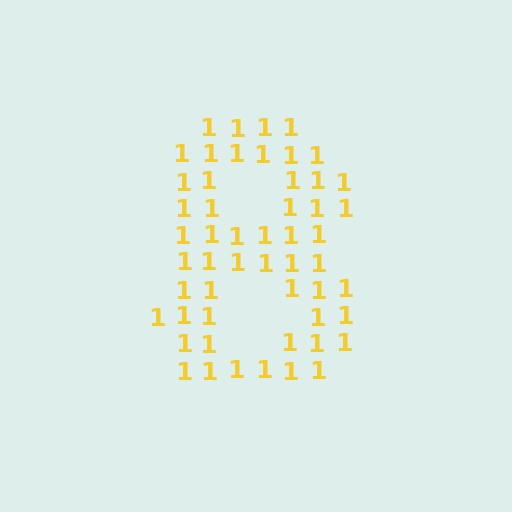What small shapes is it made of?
It is made of small digit 1's.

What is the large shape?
The large shape is the digit 8.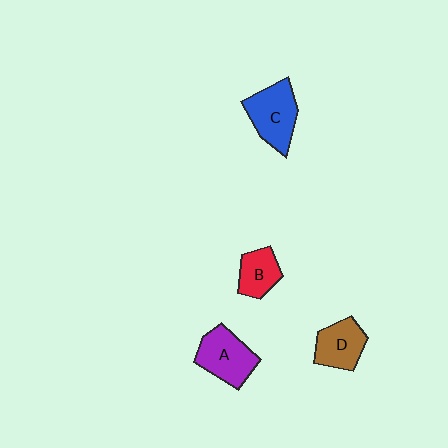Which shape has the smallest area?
Shape B (red).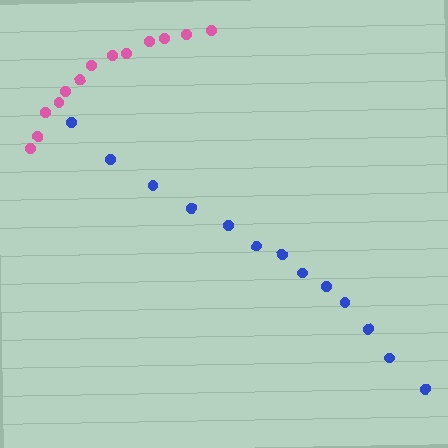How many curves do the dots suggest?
There are 2 distinct paths.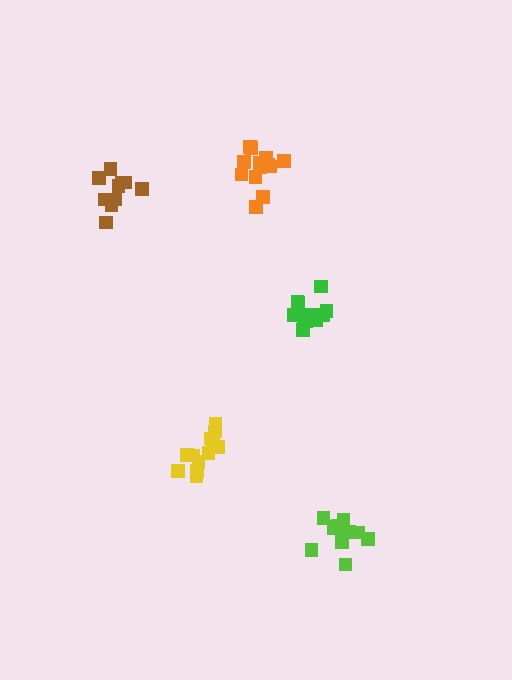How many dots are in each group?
Group 1: 13 dots, Group 2: 13 dots, Group 3: 10 dots, Group 4: 13 dots, Group 5: 12 dots (61 total).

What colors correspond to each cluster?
The clusters are colored: green, lime, brown, orange, yellow.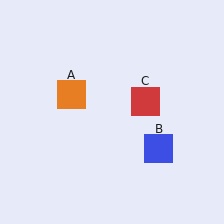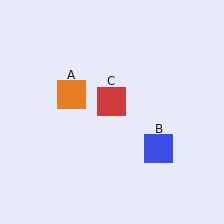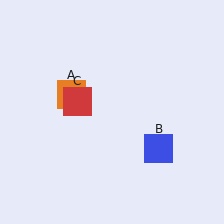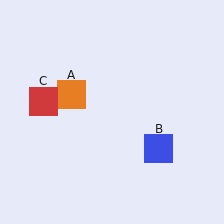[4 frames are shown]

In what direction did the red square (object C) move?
The red square (object C) moved left.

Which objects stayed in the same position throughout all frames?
Orange square (object A) and blue square (object B) remained stationary.